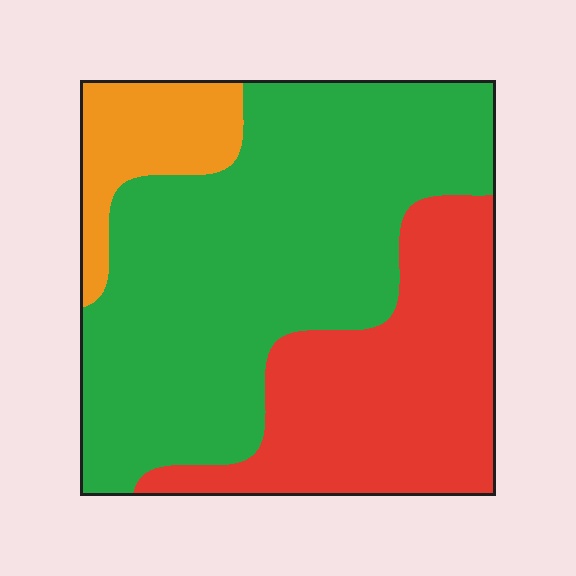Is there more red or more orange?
Red.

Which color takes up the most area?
Green, at roughly 55%.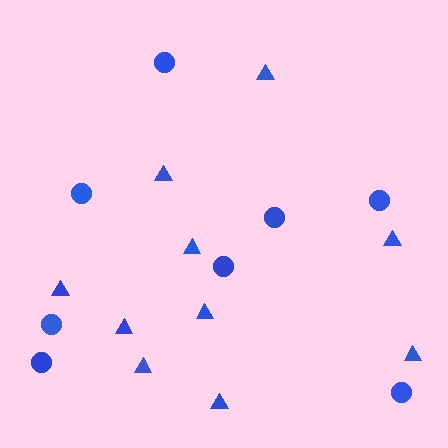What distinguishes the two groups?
There are 2 groups: one group of circles (8) and one group of triangles (10).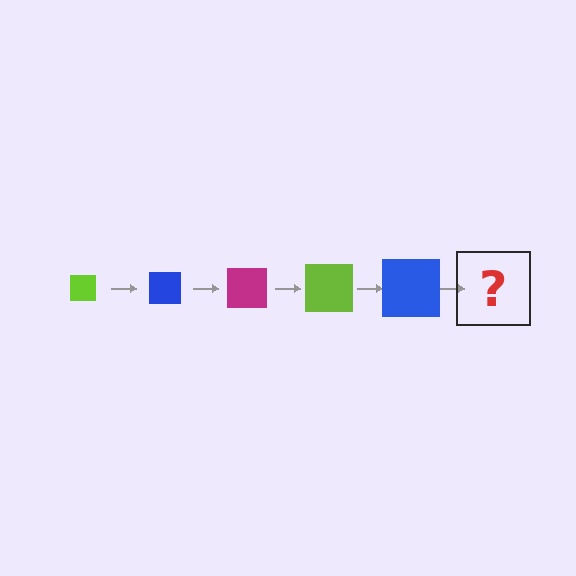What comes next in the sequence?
The next element should be a magenta square, larger than the previous one.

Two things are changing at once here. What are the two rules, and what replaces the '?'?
The two rules are that the square grows larger each step and the color cycles through lime, blue, and magenta. The '?' should be a magenta square, larger than the previous one.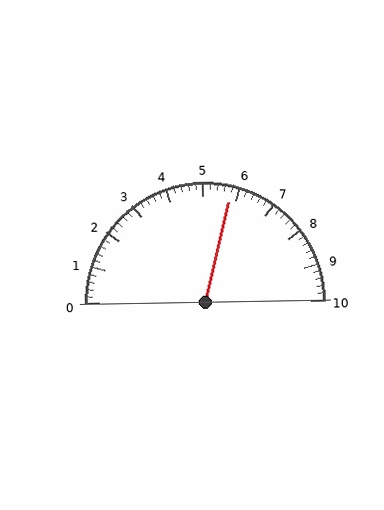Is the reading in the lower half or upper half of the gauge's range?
The reading is in the upper half of the range (0 to 10).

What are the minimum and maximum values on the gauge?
The gauge ranges from 0 to 10.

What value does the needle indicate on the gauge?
The needle indicates approximately 5.8.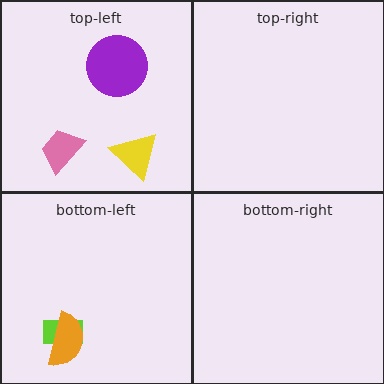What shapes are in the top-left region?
The pink trapezoid, the purple circle, the yellow triangle.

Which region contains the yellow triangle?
The top-left region.